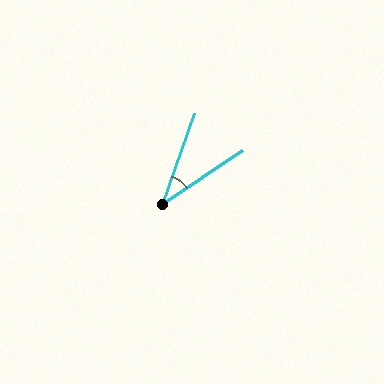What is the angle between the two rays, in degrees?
Approximately 37 degrees.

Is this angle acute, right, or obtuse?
It is acute.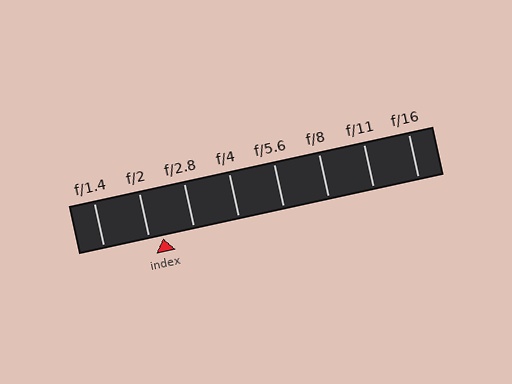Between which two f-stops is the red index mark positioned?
The index mark is between f/2 and f/2.8.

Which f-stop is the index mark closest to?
The index mark is closest to f/2.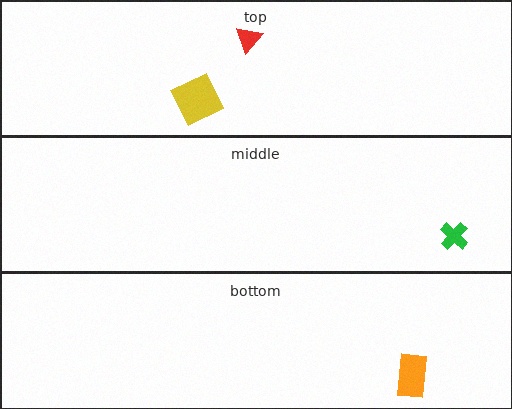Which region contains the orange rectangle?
The bottom region.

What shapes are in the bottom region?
The orange rectangle.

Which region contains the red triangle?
The top region.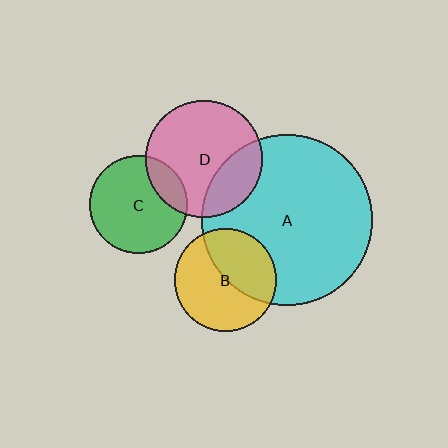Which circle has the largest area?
Circle A (cyan).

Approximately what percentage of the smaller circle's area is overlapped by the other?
Approximately 25%.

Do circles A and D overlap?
Yes.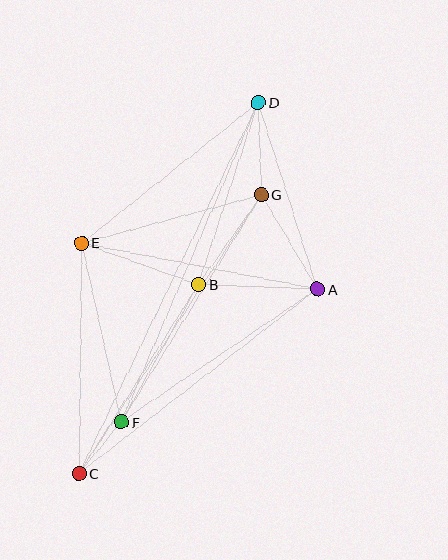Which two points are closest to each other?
Points C and F are closest to each other.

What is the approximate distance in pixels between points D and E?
The distance between D and E is approximately 226 pixels.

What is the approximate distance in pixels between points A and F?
The distance between A and F is approximately 237 pixels.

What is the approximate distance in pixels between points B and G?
The distance between B and G is approximately 110 pixels.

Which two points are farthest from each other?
Points C and D are farthest from each other.